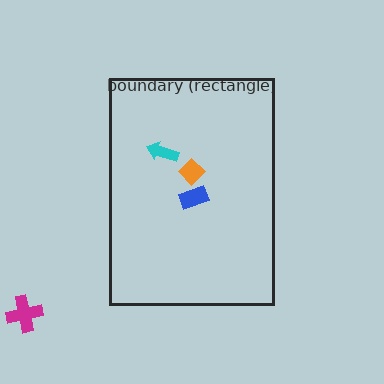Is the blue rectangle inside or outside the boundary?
Inside.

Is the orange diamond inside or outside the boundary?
Inside.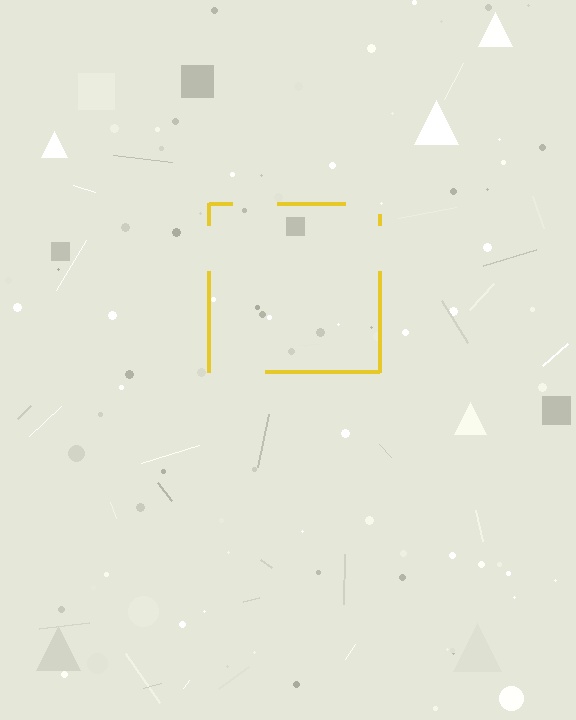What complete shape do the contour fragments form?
The contour fragments form a square.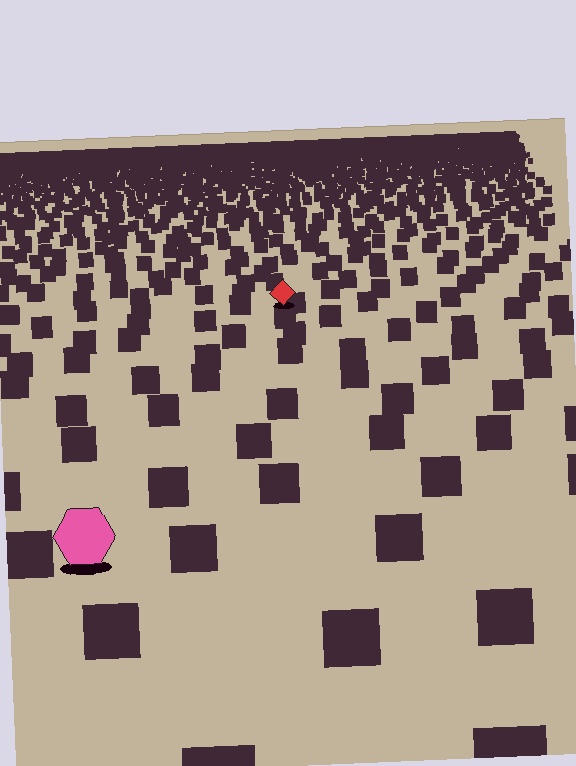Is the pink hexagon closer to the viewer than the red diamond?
Yes. The pink hexagon is closer — you can tell from the texture gradient: the ground texture is coarser near it.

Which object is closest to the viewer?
The pink hexagon is closest. The texture marks near it are larger and more spread out.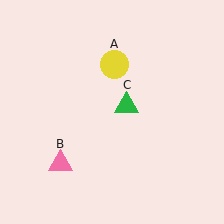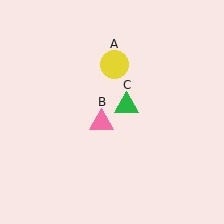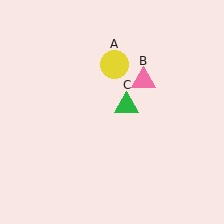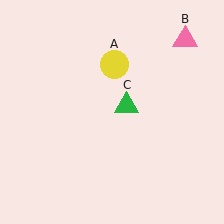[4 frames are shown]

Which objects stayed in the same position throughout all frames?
Yellow circle (object A) and green triangle (object C) remained stationary.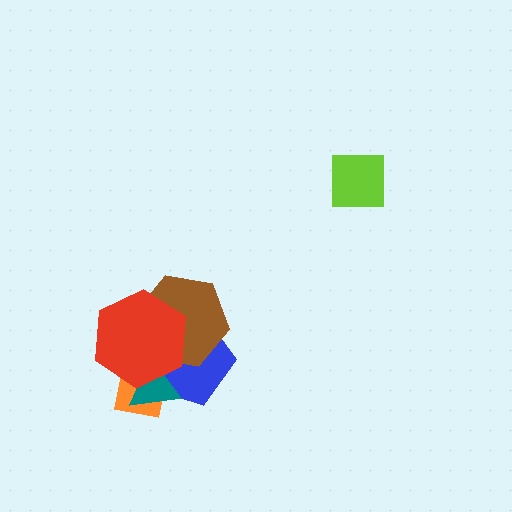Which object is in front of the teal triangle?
The red hexagon is in front of the teal triangle.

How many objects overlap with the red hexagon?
4 objects overlap with the red hexagon.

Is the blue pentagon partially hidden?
Yes, it is partially covered by another shape.